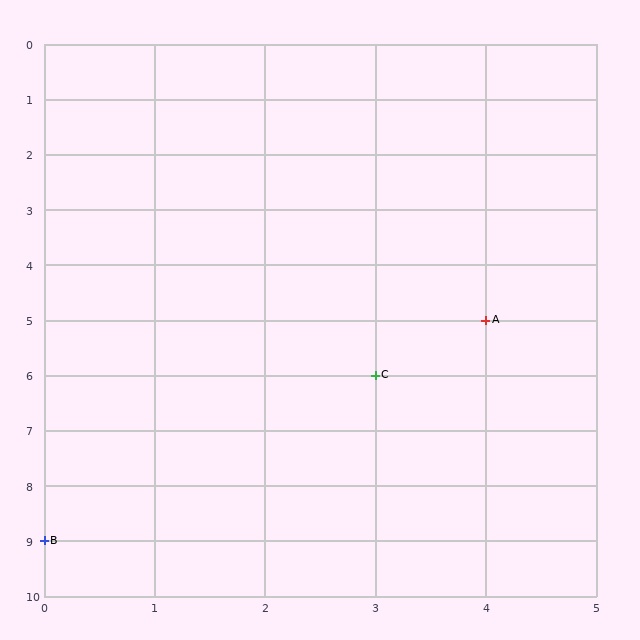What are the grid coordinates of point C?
Point C is at grid coordinates (3, 6).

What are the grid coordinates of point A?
Point A is at grid coordinates (4, 5).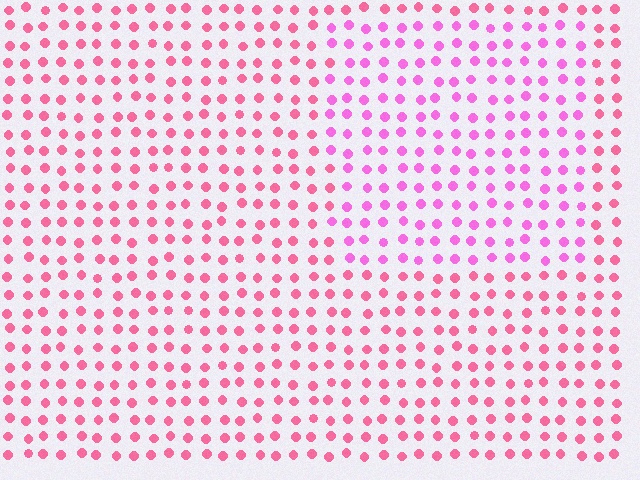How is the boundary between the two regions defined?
The boundary is defined purely by a slight shift in hue (about 30 degrees). Spacing, size, and orientation are identical on both sides.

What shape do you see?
I see a rectangle.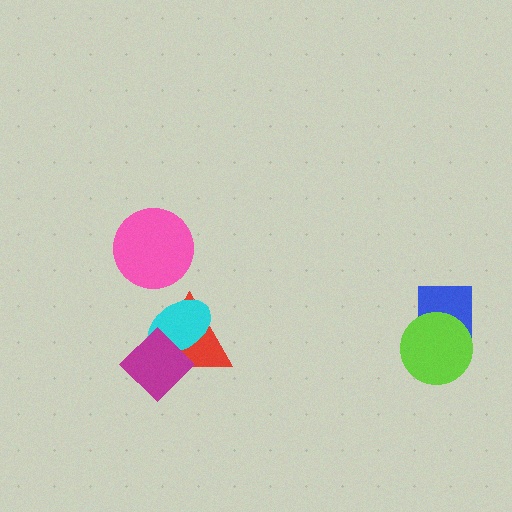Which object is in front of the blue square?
The lime circle is in front of the blue square.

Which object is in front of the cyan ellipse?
The magenta diamond is in front of the cyan ellipse.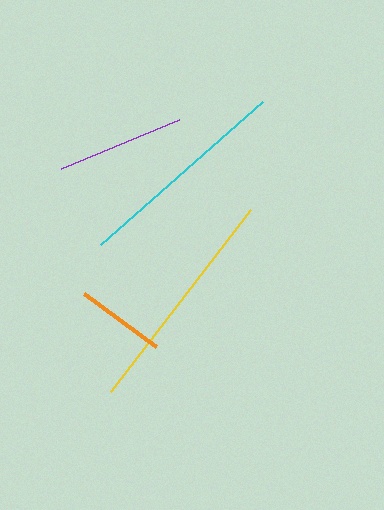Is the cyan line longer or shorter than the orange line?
The cyan line is longer than the orange line.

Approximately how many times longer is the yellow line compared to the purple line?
The yellow line is approximately 1.8 times the length of the purple line.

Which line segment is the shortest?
The orange line is the shortest at approximately 89 pixels.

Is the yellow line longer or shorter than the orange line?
The yellow line is longer than the orange line.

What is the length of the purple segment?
The purple segment is approximately 128 pixels long.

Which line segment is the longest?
The yellow line is the longest at approximately 230 pixels.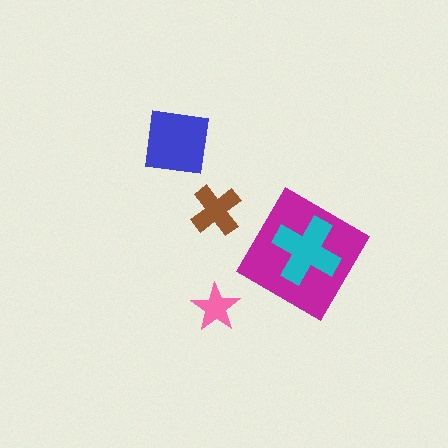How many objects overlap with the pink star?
0 objects overlap with the pink star.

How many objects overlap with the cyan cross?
1 object overlaps with the cyan cross.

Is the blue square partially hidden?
No, no other shape covers it.